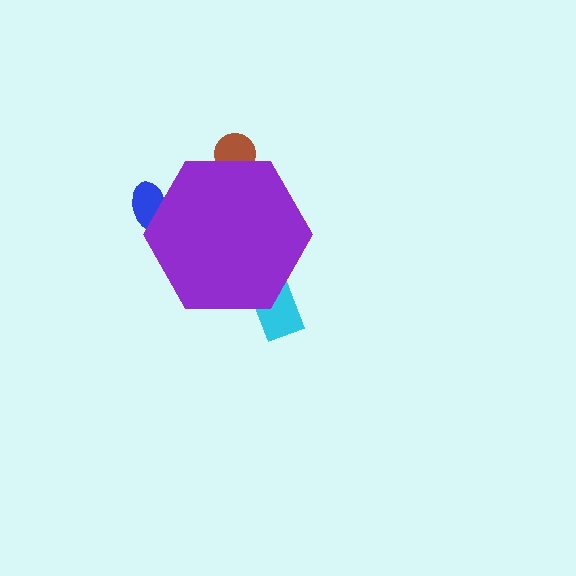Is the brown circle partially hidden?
Yes, the brown circle is partially hidden behind the purple hexagon.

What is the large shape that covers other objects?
A purple hexagon.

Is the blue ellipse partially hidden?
Yes, the blue ellipse is partially hidden behind the purple hexagon.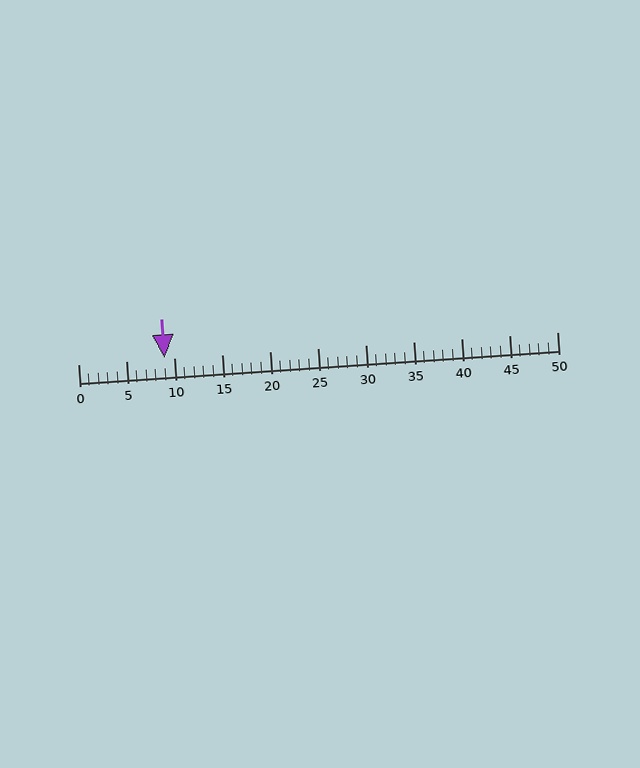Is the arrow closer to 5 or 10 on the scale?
The arrow is closer to 10.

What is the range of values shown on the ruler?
The ruler shows values from 0 to 50.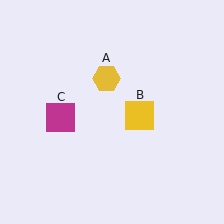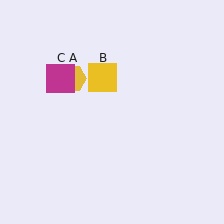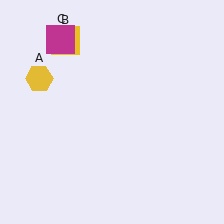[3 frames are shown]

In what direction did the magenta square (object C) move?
The magenta square (object C) moved up.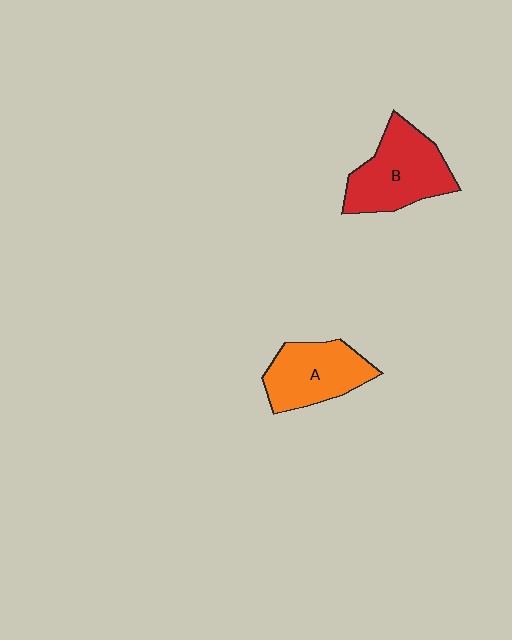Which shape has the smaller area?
Shape A (orange).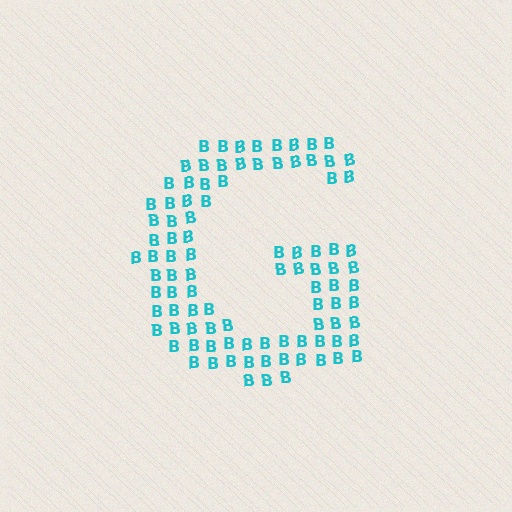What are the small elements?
The small elements are letter B's.